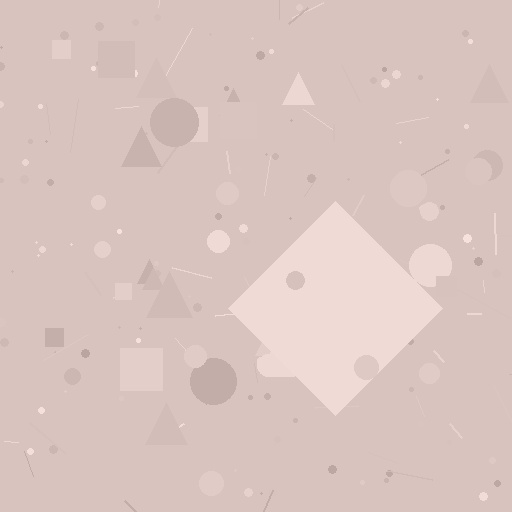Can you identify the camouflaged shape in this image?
The camouflaged shape is a diamond.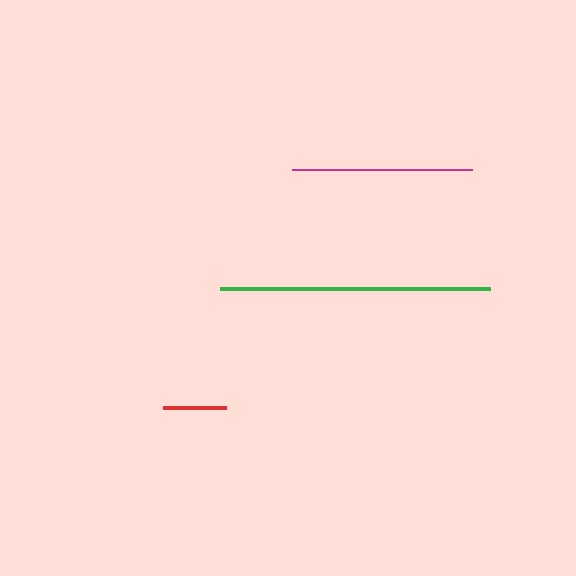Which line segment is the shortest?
The red line is the shortest at approximately 63 pixels.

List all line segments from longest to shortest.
From longest to shortest: green, magenta, red.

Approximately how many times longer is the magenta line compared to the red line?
The magenta line is approximately 2.9 times the length of the red line.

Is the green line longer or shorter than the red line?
The green line is longer than the red line.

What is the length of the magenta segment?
The magenta segment is approximately 181 pixels long.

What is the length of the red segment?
The red segment is approximately 63 pixels long.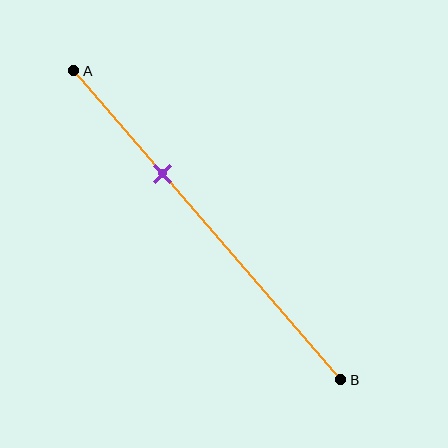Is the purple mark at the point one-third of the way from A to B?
Yes, the mark is approximately at the one-third point.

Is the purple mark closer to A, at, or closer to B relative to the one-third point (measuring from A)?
The purple mark is approximately at the one-third point of segment AB.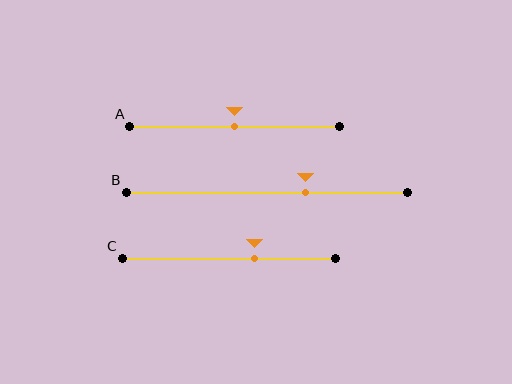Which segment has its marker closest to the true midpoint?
Segment A has its marker closest to the true midpoint.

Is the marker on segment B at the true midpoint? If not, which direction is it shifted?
No, the marker on segment B is shifted to the right by about 14% of the segment length.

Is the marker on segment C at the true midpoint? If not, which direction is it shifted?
No, the marker on segment C is shifted to the right by about 12% of the segment length.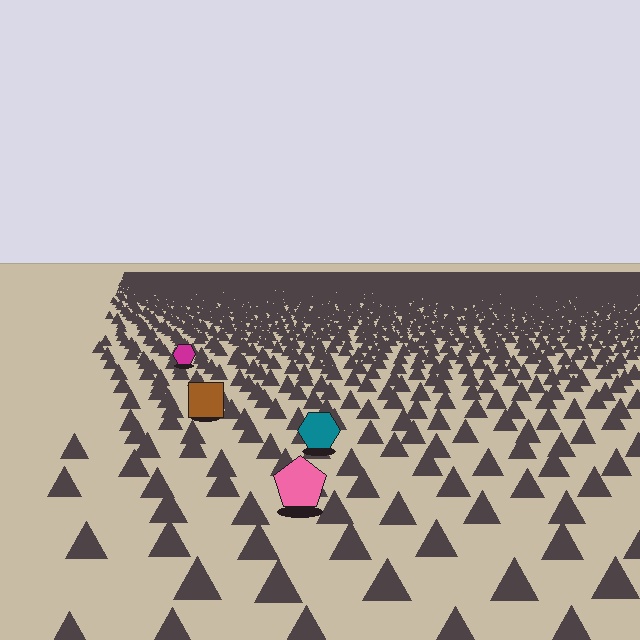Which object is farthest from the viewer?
The magenta hexagon is farthest from the viewer. It appears smaller and the ground texture around it is denser.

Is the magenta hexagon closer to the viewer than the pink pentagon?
No. The pink pentagon is closer — you can tell from the texture gradient: the ground texture is coarser near it.